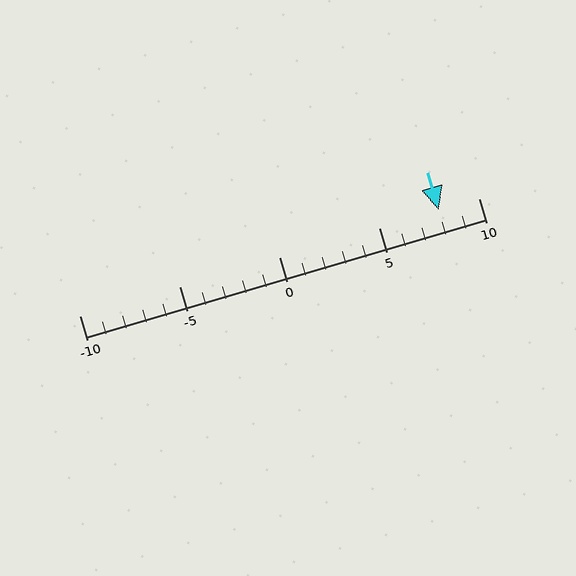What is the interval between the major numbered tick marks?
The major tick marks are spaced 5 units apart.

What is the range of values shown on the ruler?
The ruler shows values from -10 to 10.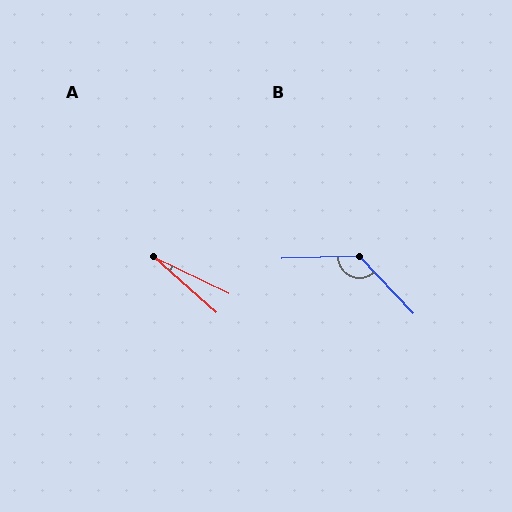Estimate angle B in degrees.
Approximately 132 degrees.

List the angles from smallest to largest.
A (15°), B (132°).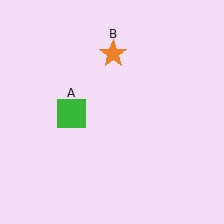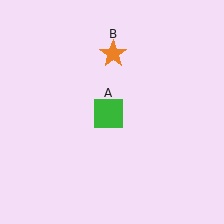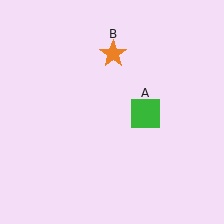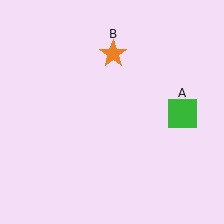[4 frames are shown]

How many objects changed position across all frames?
1 object changed position: green square (object A).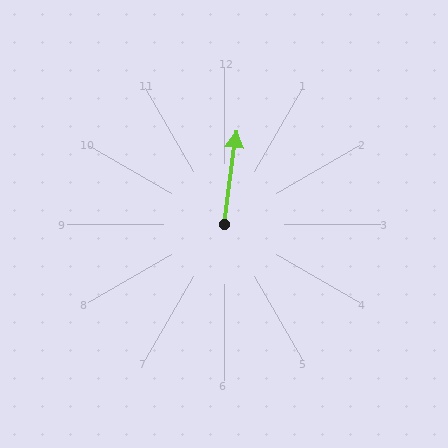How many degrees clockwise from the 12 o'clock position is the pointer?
Approximately 7 degrees.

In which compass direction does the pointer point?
North.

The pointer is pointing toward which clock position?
Roughly 12 o'clock.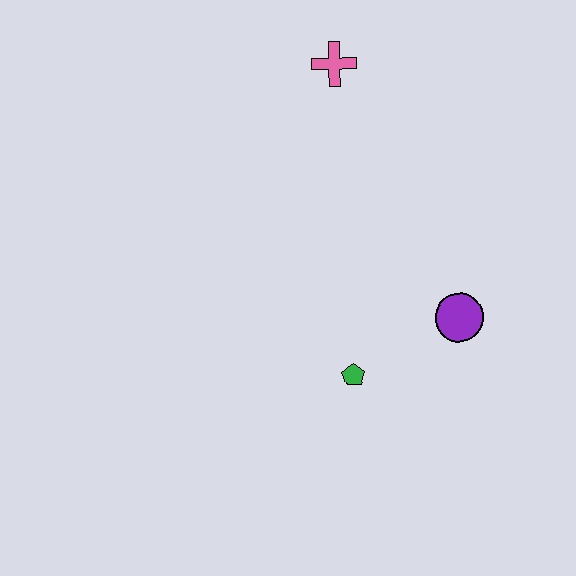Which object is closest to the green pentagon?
The purple circle is closest to the green pentagon.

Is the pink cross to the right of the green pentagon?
No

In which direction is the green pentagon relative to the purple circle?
The green pentagon is to the left of the purple circle.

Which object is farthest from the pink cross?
The green pentagon is farthest from the pink cross.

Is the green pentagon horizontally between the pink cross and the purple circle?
Yes